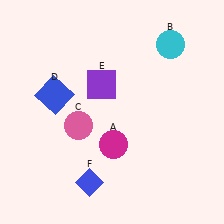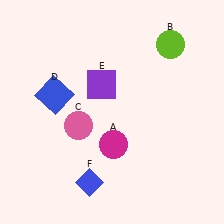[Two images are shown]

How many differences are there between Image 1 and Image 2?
There is 1 difference between the two images.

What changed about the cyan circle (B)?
In Image 1, B is cyan. In Image 2, it changed to lime.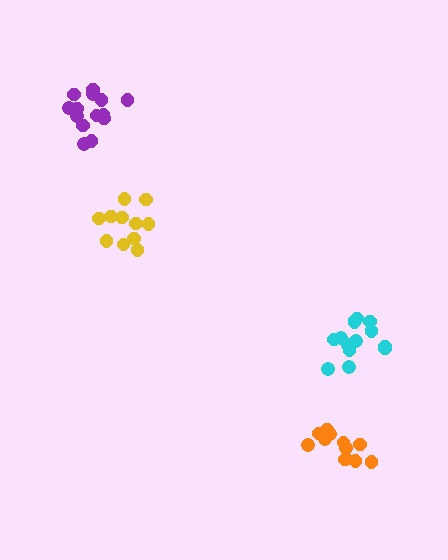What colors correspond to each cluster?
The clusters are colored: yellow, cyan, orange, purple.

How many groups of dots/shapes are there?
There are 4 groups.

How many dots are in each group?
Group 1: 11 dots, Group 2: 14 dots, Group 3: 13 dots, Group 4: 14 dots (52 total).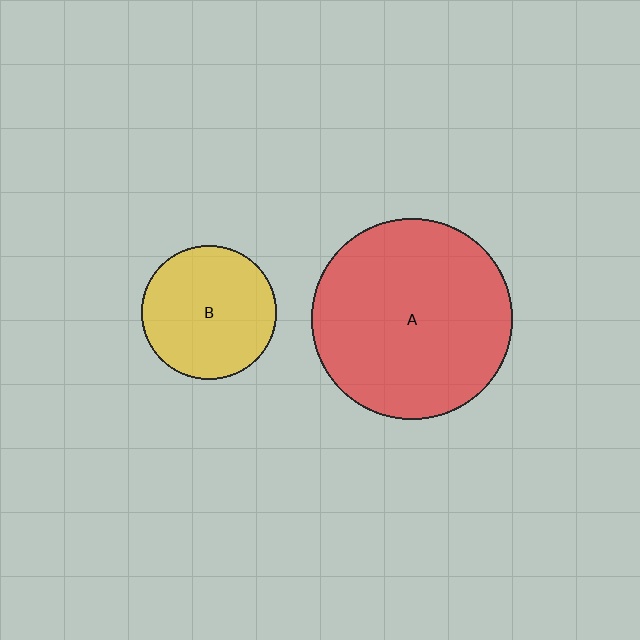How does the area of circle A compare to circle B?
Approximately 2.2 times.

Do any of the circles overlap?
No, none of the circles overlap.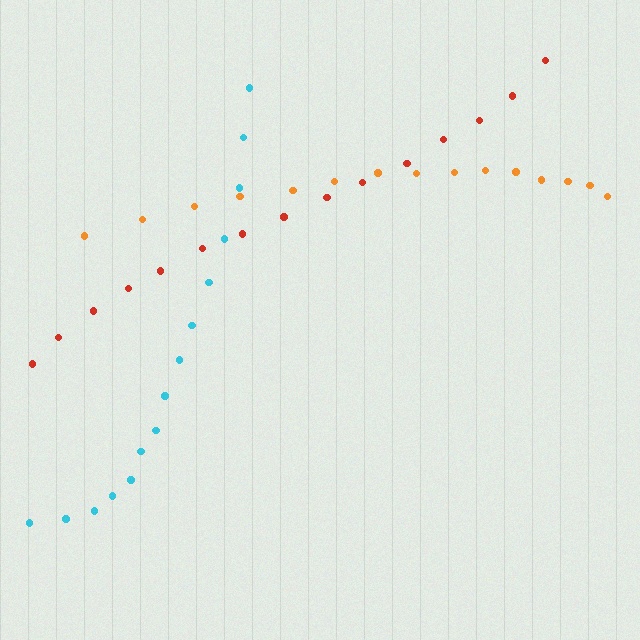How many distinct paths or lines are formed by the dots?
There are 3 distinct paths.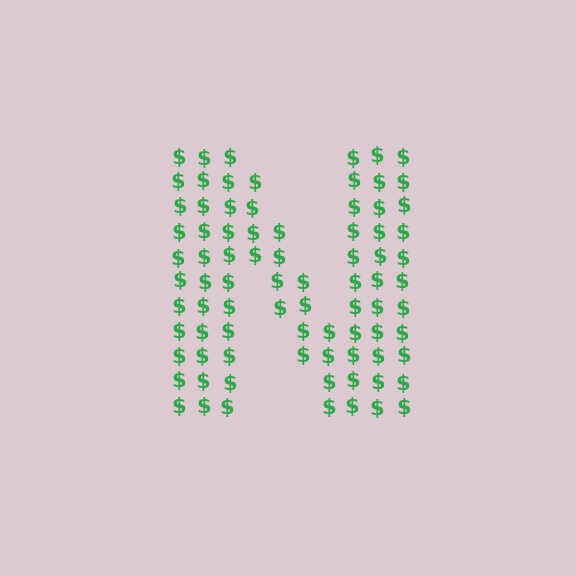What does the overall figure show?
The overall figure shows the letter N.